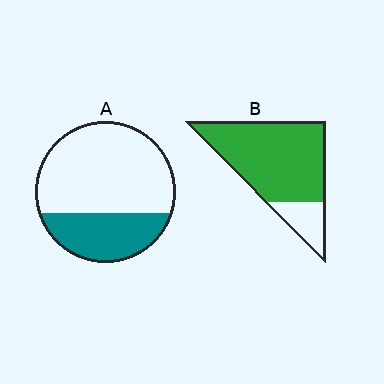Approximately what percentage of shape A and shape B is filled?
A is approximately 30% and B is approximately 80%.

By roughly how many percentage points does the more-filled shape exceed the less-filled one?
By roughly 50 percentage points (B over A).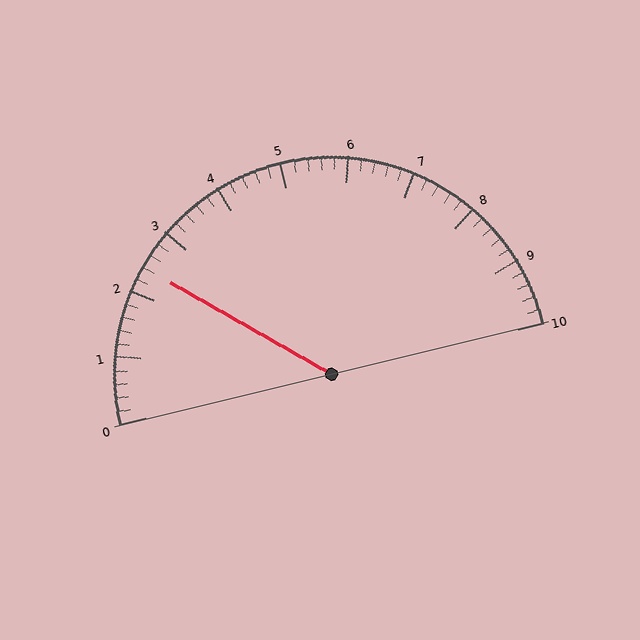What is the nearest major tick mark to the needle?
The nearest major tick mark is 2.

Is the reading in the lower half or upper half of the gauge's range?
The reading is in the lower half of the range (0 to 10).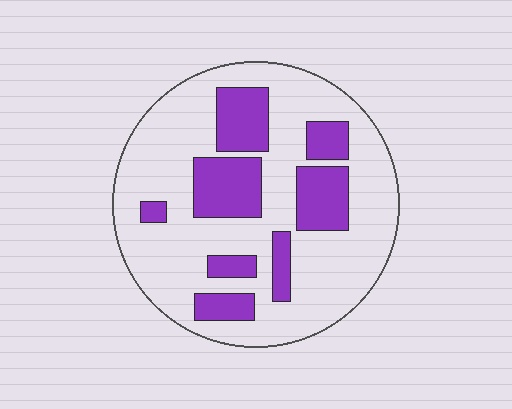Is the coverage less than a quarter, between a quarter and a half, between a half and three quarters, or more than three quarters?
Between a quarter and a half.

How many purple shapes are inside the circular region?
8.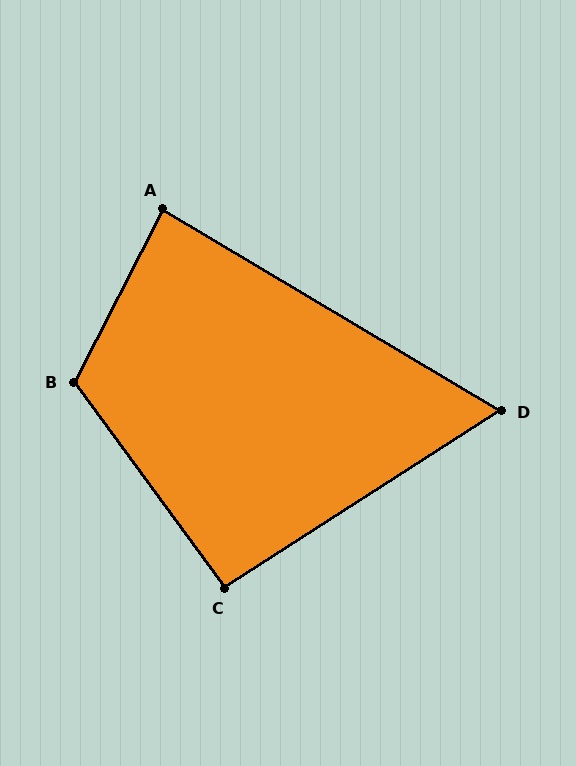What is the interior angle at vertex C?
Approximately 94 degrees (approximately right).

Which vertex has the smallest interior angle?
D, at approximately 63 degrees.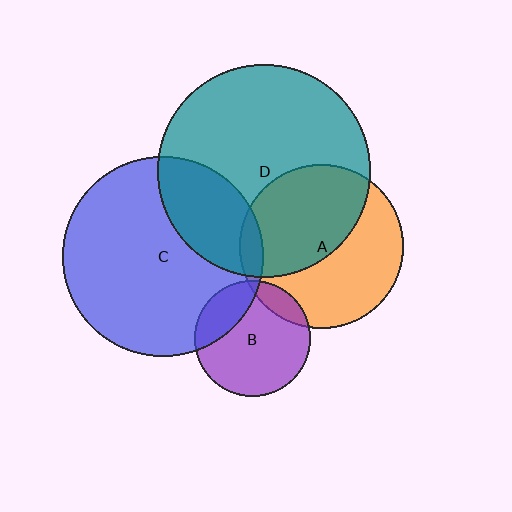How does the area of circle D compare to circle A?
Approximately 1.7 times.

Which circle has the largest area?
Circle D (teal).